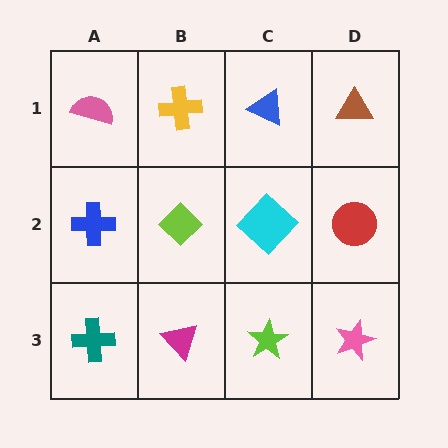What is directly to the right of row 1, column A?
A yellow cross.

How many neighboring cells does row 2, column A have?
3.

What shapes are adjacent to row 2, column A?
A pink semicircle (row 1, column A), a teal cross (row 3, column A), a lime diamond (row 2, column B).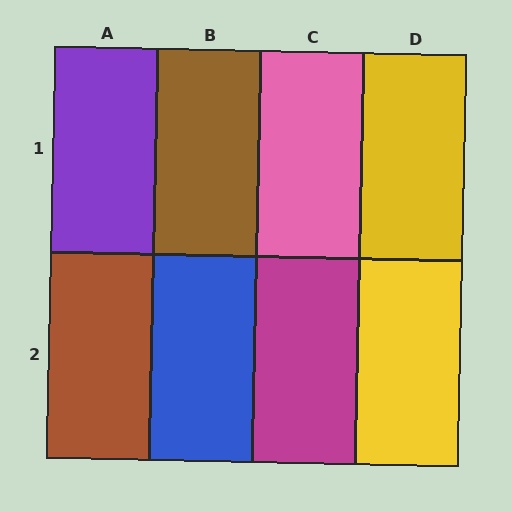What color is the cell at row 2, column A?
Brown.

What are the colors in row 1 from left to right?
Purple, brown, pink, yellow.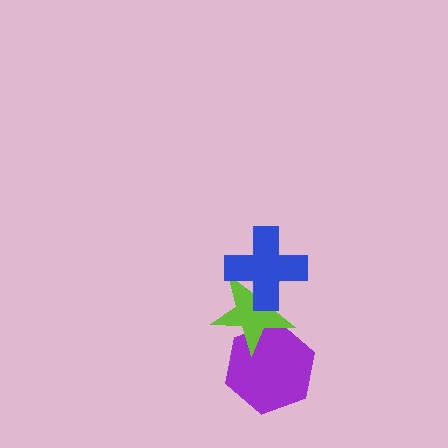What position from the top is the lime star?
The lime star is 2nd from the top.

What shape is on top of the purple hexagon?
The lime star is on top of the purple hexagon.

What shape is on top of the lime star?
The blue cross is on top of the lime star.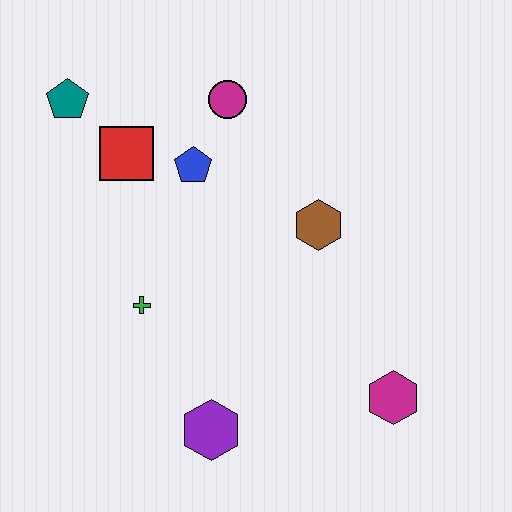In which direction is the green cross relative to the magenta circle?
The green cross is below the magenta circle.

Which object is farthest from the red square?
The magenta hexagon is farthest from the red square.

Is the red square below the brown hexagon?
No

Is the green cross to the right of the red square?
Yes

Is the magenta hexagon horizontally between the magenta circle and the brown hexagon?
No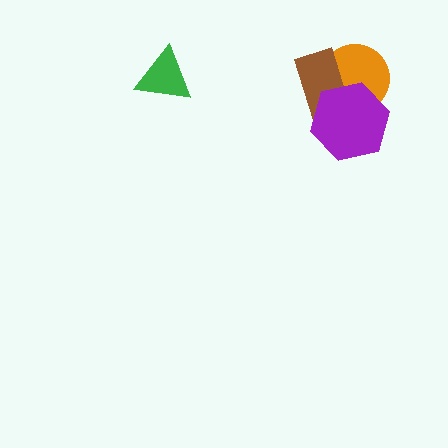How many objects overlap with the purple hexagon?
2 objects overlap with the purple hexagon.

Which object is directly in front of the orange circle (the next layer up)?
The brown rectangle is directly in front of the orange circle.